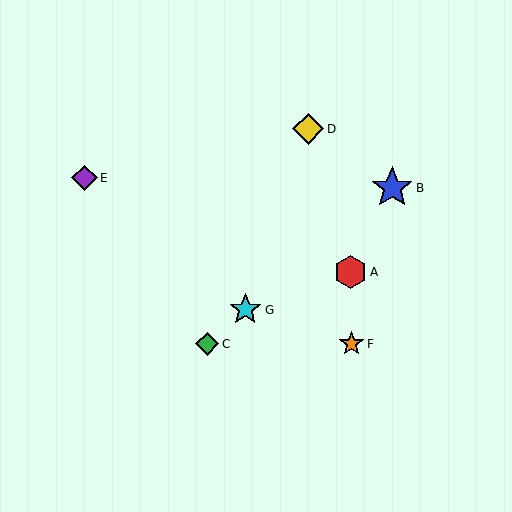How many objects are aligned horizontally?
2 objects (C, F) are aligned horizontally.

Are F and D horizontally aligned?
No, F is at y≈344 and D is at y≈129.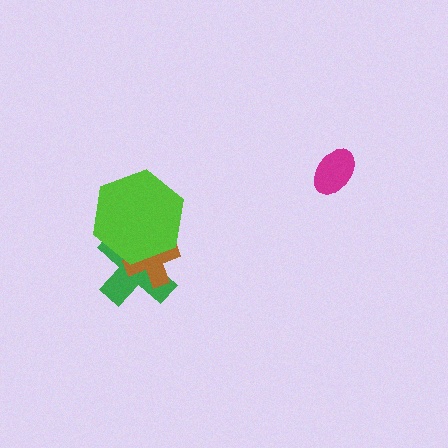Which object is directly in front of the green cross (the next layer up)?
The brown cross is directly in front of the green cross.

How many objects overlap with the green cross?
2 objects overlap with the green cross.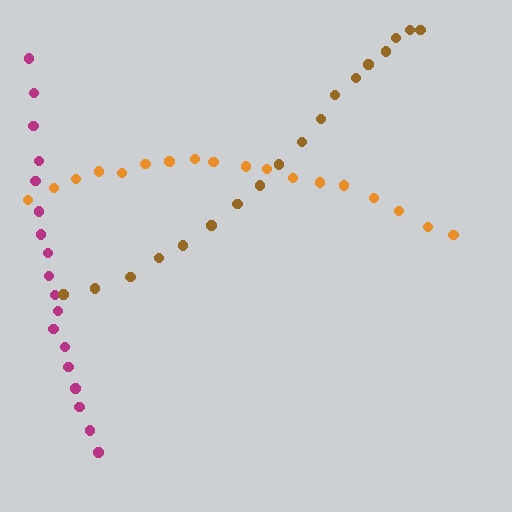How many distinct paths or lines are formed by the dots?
There are 3 distinct paths.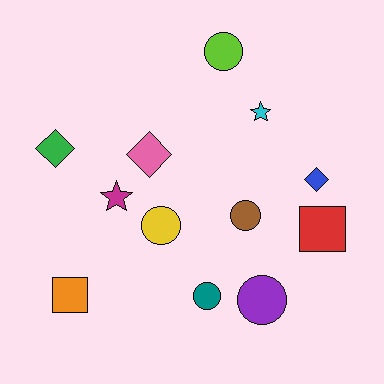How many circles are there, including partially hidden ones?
There are 5 circles.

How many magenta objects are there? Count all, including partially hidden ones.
There is 1 magenta object.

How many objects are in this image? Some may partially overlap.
There are 12 objects.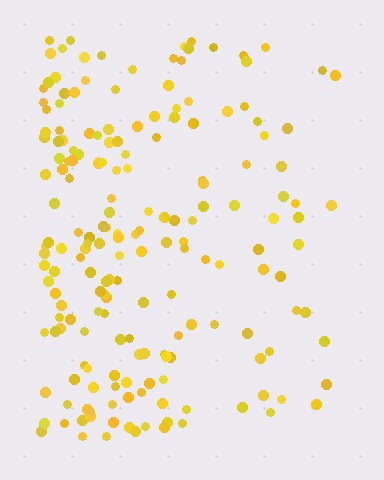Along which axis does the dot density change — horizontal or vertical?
Horizontal.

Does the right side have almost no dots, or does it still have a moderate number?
Still a moderate number, just noticeably fewer than the left.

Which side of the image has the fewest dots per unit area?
The right.